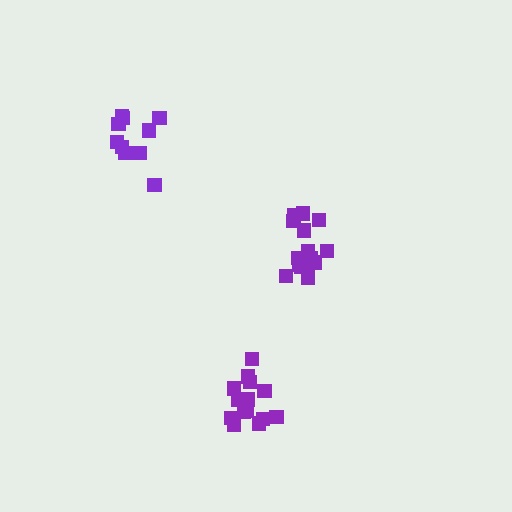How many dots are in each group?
Group 1: 14 dots, Group 2: 15 dots, Group 3: 11 dots (40 total).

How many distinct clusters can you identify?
There are 3 distinct clusters.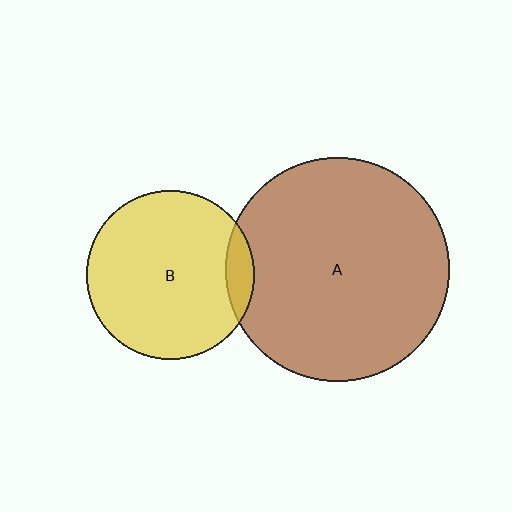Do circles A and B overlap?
Yes.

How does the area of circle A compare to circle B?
Approximately 1.8 times.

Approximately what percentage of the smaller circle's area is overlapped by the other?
Approximately 10%.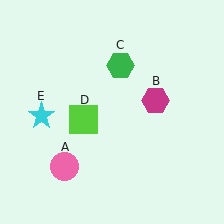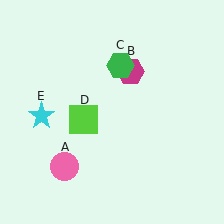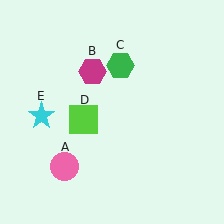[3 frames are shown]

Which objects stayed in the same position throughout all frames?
Pink circle (object A) and green hexagon (object C) and lime square (object D) and cyan star (object E) remained stationary.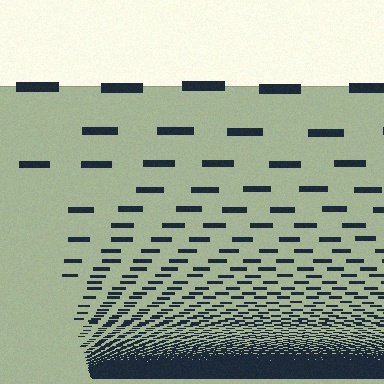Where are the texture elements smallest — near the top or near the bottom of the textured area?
Near the bottom.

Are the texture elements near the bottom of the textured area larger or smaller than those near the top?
Smaller. The gradient is inverted — elements near the bottom are smaller and denser.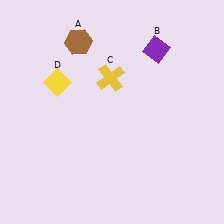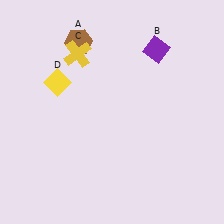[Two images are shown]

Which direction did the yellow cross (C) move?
The yellow cross (C) moved left.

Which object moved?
The yellow cross (C) moved left.